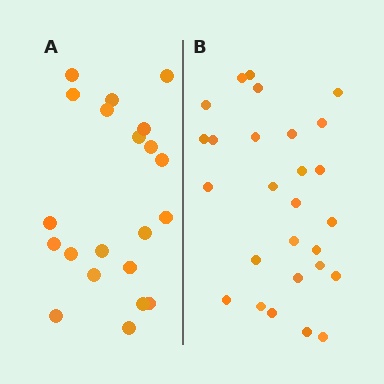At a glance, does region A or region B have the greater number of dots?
Region B (the right region) has more dots.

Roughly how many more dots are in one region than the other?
Region B has about 6 more dots than region A.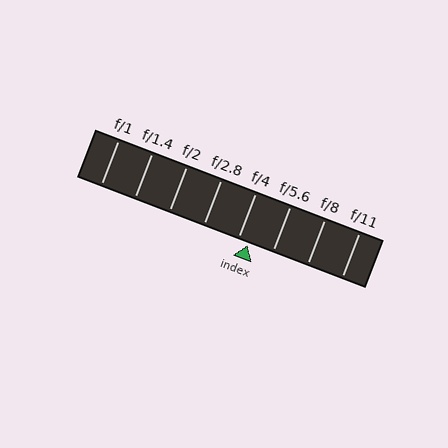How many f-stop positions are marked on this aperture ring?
There are 8 f-stop positions marked.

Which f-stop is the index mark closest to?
The index mark is closest to f/4.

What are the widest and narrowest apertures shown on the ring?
The widest aperture shown is f/1 and the narrowest is f/11.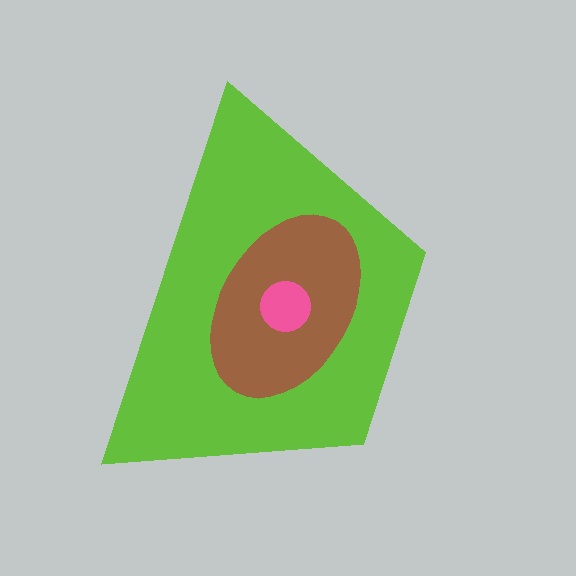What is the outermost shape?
The lime trapezoid.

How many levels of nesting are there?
3.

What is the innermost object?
The pink circle.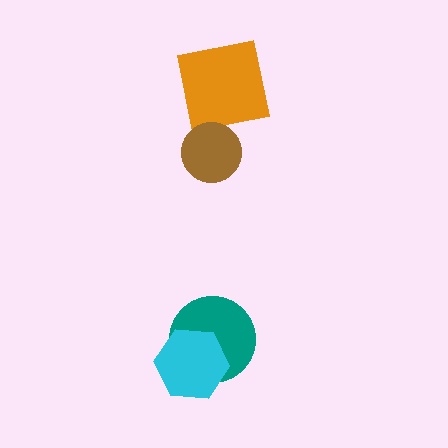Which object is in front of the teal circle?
The cyan hexagon is in front of the teal circle.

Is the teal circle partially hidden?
Yes, it is partially covered by another shape.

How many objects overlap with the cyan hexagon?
1 object overlaps with the cyan hexagon.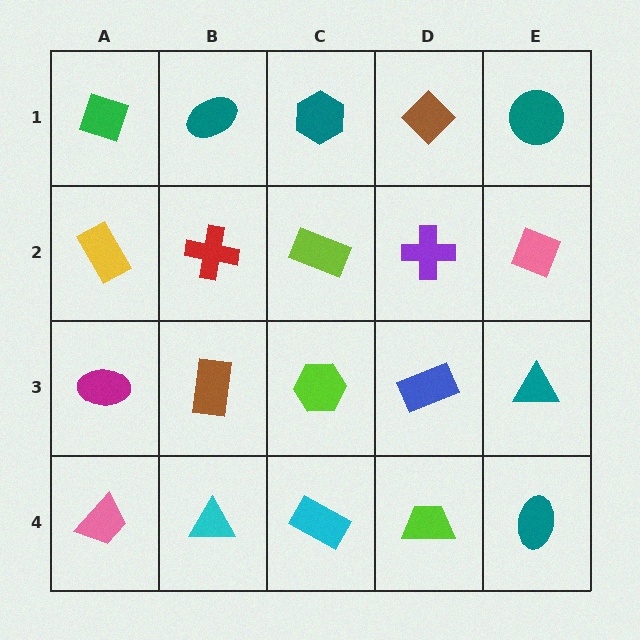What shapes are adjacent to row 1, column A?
A yellow rectangle (row 2, column A), a teal ellipse (row 1, column B).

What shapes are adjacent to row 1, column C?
A lime rectangle (row 2, column C), a teal ellipse (row 1, column B), a brown diamond (row 1, column D).